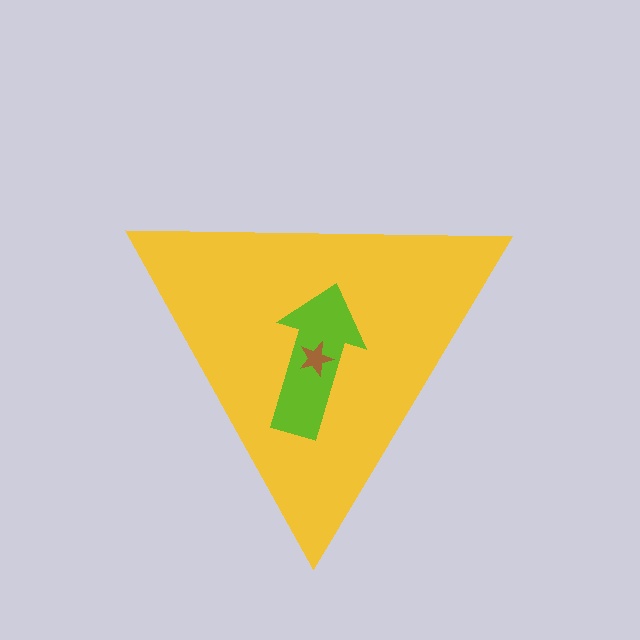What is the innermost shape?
The brown star.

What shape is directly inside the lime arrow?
The brown star.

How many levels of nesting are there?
3.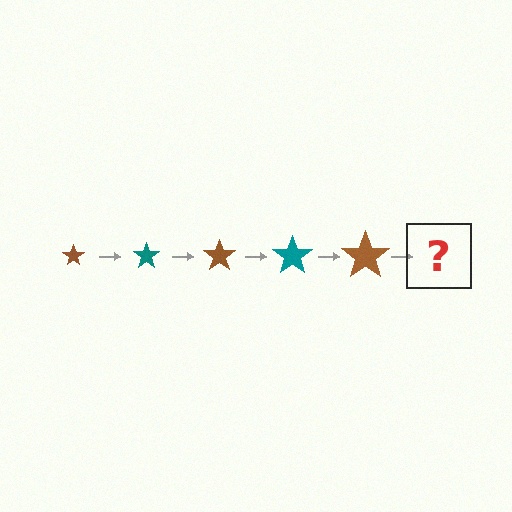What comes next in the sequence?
The next element should be a teal star, larger than the previous one.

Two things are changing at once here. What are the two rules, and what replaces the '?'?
The two rules are that the star grows larger each step and the color cycles through brown and teal. The '?' should be a teal star, larger than the previous one.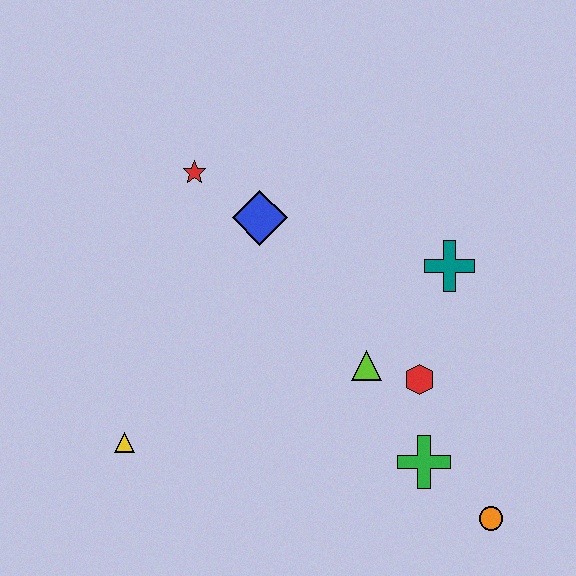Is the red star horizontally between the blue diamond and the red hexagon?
No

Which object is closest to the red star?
The blue diamond is closest to the red star.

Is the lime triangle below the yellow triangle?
No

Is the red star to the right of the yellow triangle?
Yes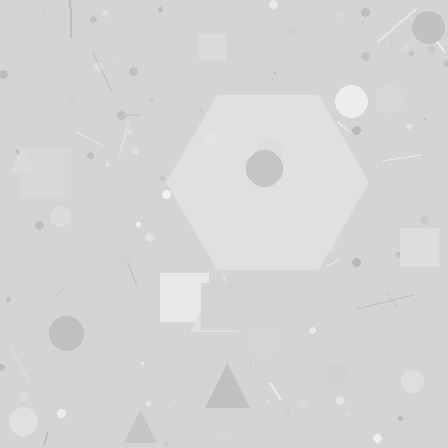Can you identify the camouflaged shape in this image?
The camouflaged shape is a hexagon.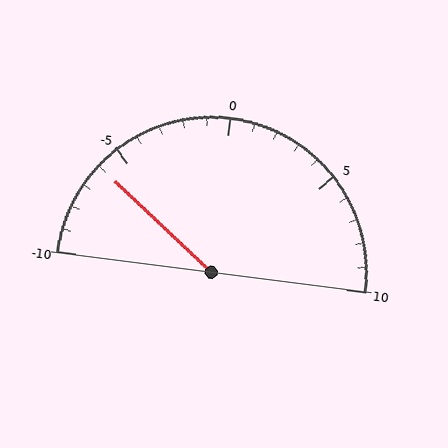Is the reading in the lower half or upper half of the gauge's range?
The reading is in the lower half of the range (-10 to 10).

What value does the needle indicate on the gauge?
The needle indicates approximately -6.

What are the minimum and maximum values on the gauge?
The gauge ranges from -10 to 10.